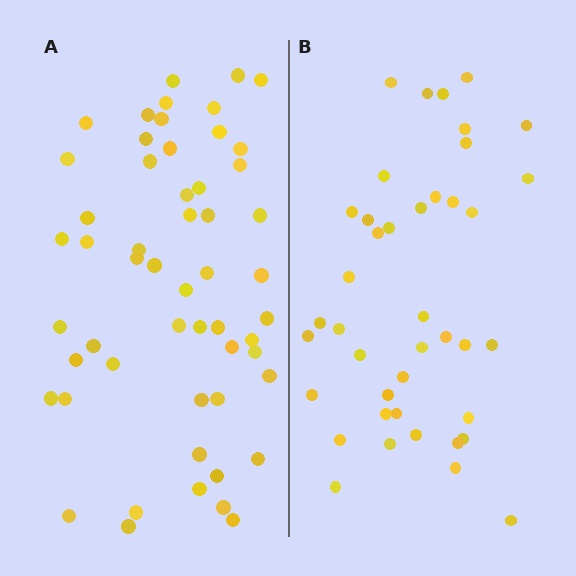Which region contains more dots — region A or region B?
Region A (the left region) has more dots.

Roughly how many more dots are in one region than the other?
Region A has approximately 15 more dots than region B.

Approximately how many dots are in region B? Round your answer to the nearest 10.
About 40 dots. (The exact count is 41, which rounds to 40.)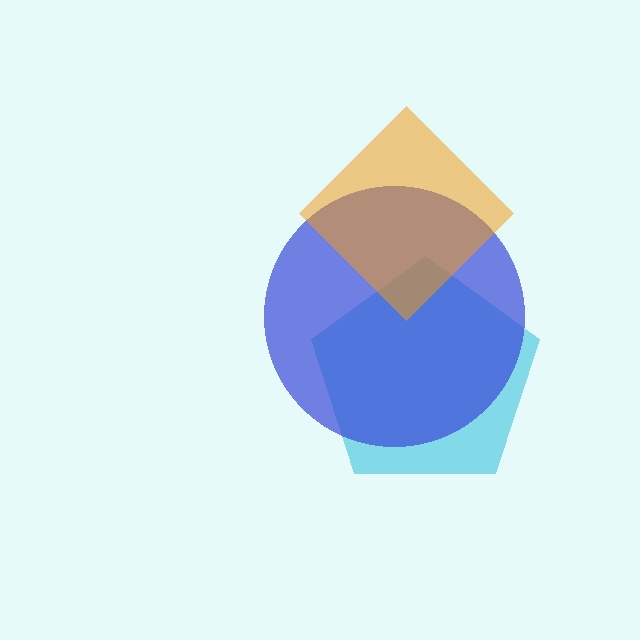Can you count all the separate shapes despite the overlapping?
Yes, there are 3 separate shapes.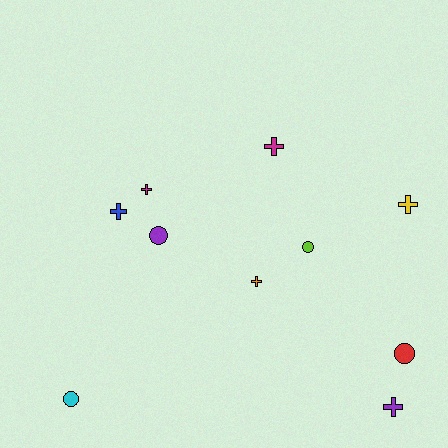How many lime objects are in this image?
There is 1 lime object.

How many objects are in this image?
There are 10 objects.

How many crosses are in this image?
There are 6 crosses.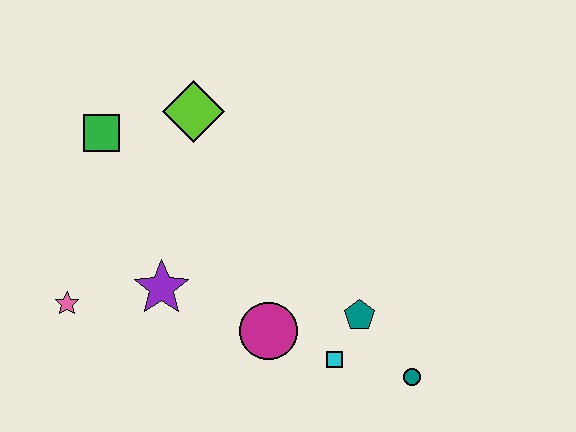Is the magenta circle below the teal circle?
No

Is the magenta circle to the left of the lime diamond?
No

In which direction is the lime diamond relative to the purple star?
The lime diamond is above the purple star.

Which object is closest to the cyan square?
The teal pentagon is closest to the cyan square.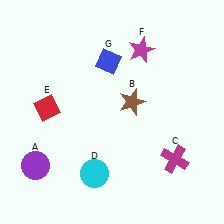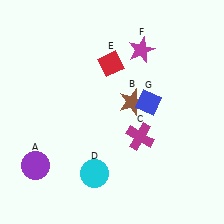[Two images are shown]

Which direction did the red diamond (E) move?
The red diamond (E) moved right.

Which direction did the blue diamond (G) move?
The blue diamond (G) moved down.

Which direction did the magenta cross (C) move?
The magenta cross (C) moved left.